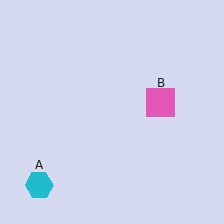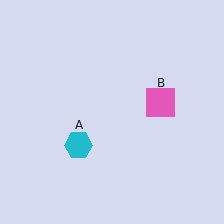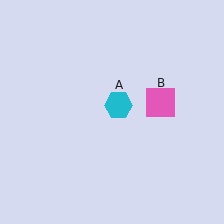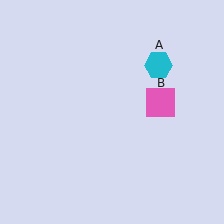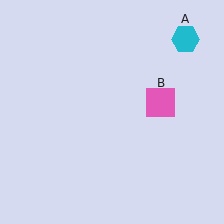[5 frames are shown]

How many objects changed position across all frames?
1 object changed position: cyan hexagon (object A).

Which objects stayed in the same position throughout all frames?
Pink square (object B) remained stationary.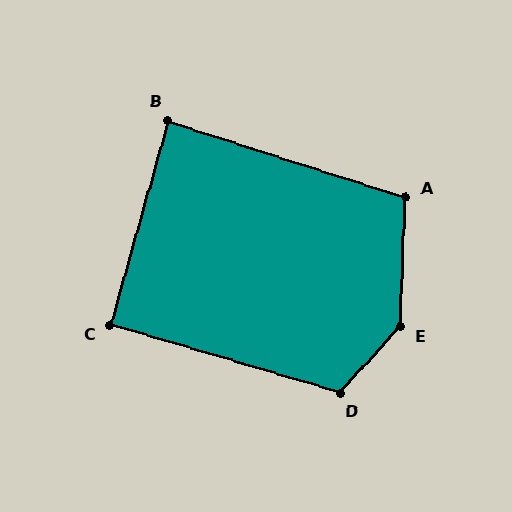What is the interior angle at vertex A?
Approximately 105 degrees (obtuse).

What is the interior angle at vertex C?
Approximately 91 degrees (approximately right).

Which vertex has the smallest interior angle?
B, at approximately 88 degrees.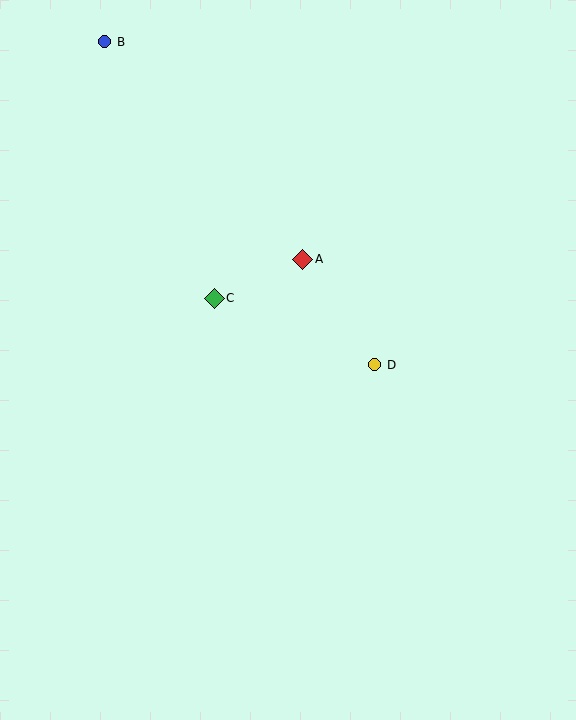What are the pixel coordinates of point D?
Point D is at (375, 365).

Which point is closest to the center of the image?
Point D at (375, 365) is closest to the center.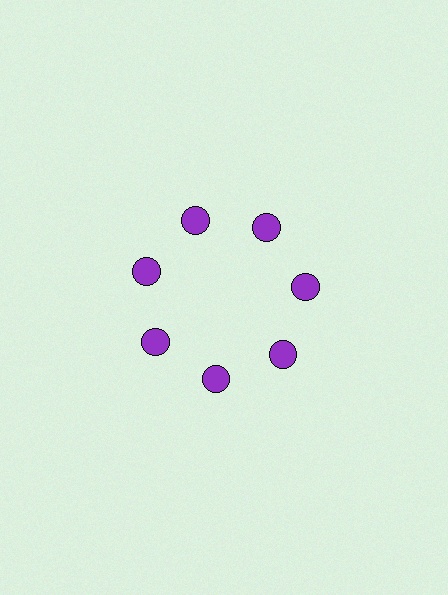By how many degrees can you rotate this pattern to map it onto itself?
The pattern maps onto itself every 51 degrees of rotation.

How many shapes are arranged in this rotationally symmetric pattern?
There are 7 shapes, arranged in 7 groups of 1.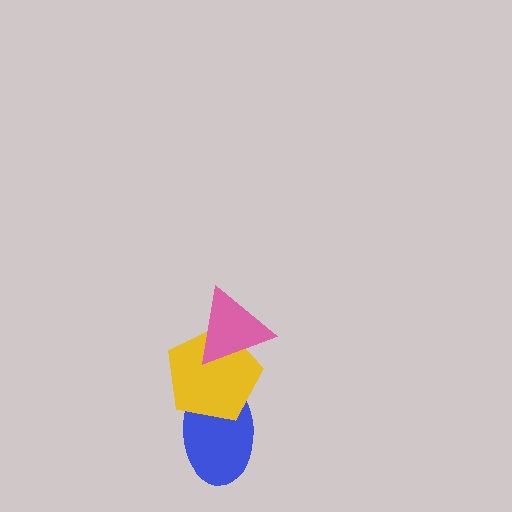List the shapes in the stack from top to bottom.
From top to bottom: the pink triangle, the yellow pentagon, the blue ellipse.